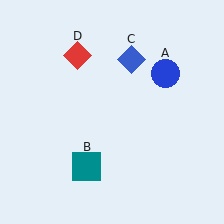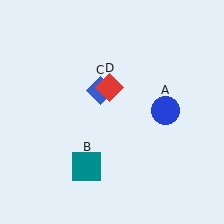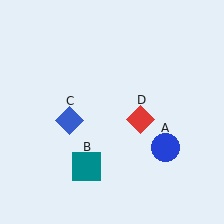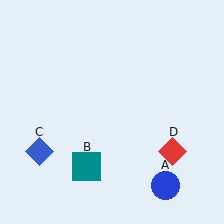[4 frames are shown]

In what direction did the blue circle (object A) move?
The blue circle (object A) moved down.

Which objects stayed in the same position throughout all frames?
Teal square (object B) remained stationary.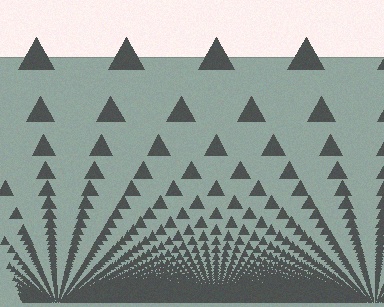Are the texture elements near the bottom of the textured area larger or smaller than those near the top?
Smaller. The gradient is inverted — elements near the bottom are smaller and denser.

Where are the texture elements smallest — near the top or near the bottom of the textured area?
Near the bottom.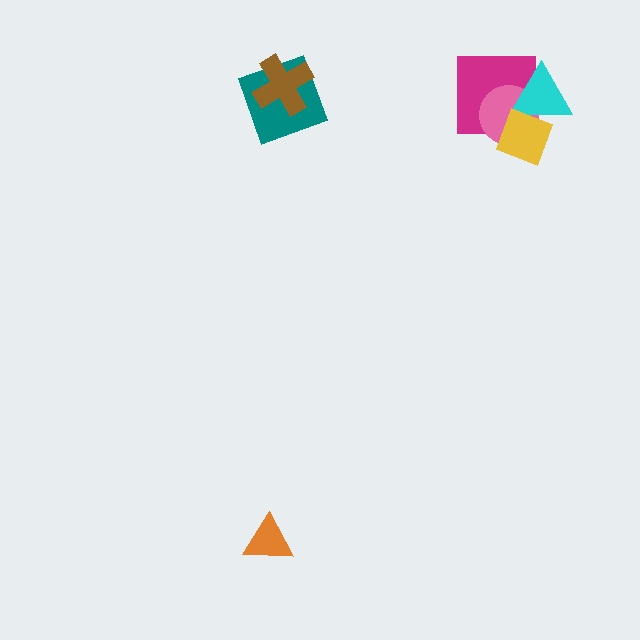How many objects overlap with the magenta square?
3 objects overlap with the magenta square.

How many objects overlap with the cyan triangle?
3 objects overlap with the cyan triangle.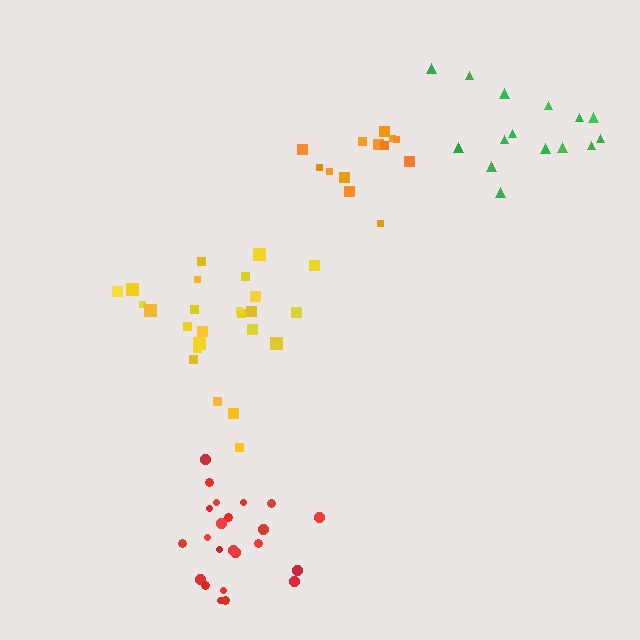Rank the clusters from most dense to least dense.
red, orange, yellow, green.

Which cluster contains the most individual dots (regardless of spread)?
Yellow (25).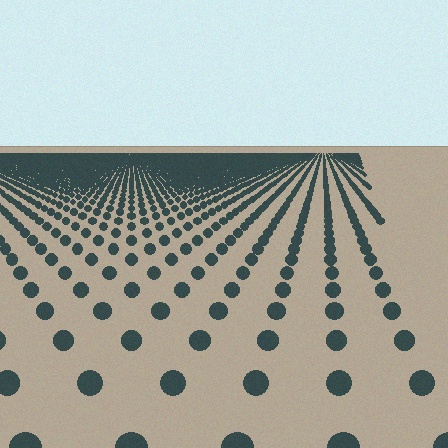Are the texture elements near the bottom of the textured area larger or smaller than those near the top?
Larger. Near the bottom, elements are closer to the viewer and appear at a bigger on-screen size.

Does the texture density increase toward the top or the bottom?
Density increases toward the top.